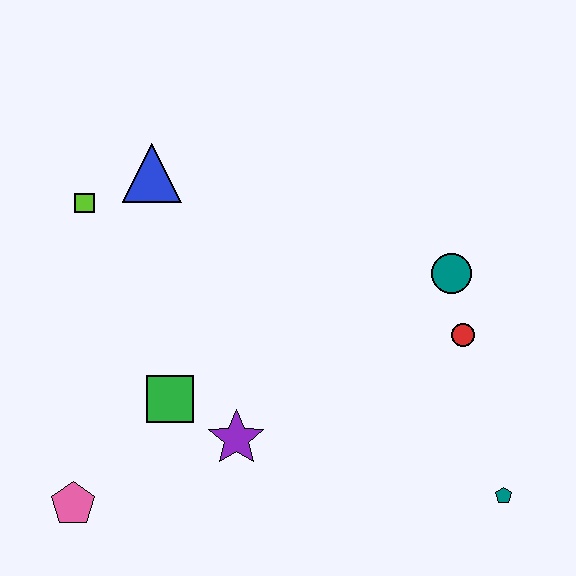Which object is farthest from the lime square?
The teal pentagon is farthest from the lime square.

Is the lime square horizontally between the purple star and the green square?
No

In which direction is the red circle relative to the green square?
The red circle is to the right of the green square.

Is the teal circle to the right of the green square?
Yes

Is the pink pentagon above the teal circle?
No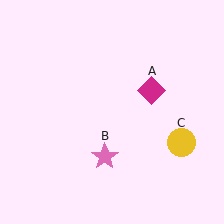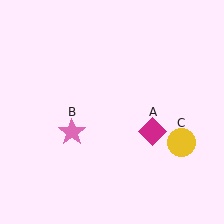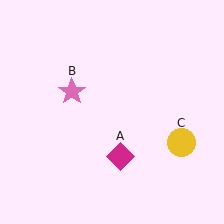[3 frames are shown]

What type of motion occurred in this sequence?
The magenta diamond (object A), pink star (object B) rotated clockwise around the center of the scene.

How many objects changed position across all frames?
2 objects changed position: magenta diamond (object A), pink star (object B).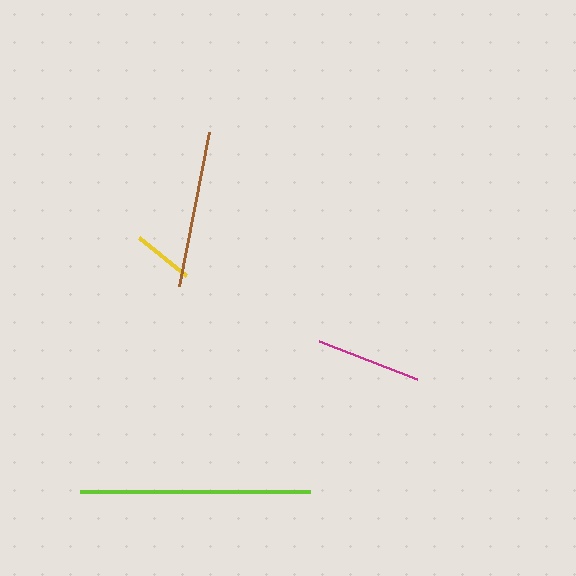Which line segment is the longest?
The lime line is the longest at approximately 230 pixels.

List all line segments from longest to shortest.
From longest to shortest: lime, brown, magenta, yellow.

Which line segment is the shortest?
The yellow line is the shortest at approximately 60 pixels.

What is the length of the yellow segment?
The yellow segment is approximately 60 pixels long.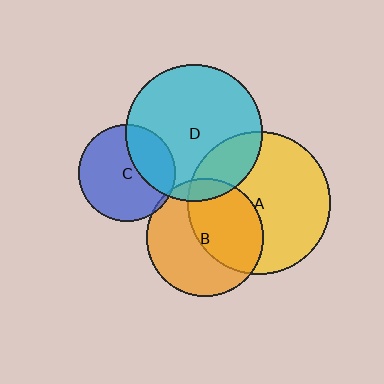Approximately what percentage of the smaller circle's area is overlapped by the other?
Approximately 5%.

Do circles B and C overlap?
Yes.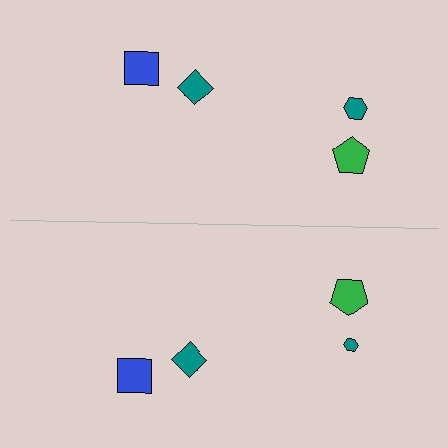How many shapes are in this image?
There are 8 shapes in this image.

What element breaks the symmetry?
The teal hexagon on the bottom side has a different size than its mirror counterpart.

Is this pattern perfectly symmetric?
No, the pattern is not perfectly symmetric. The teal hexagon on the bottom side has a different size than its mirror counterpart.